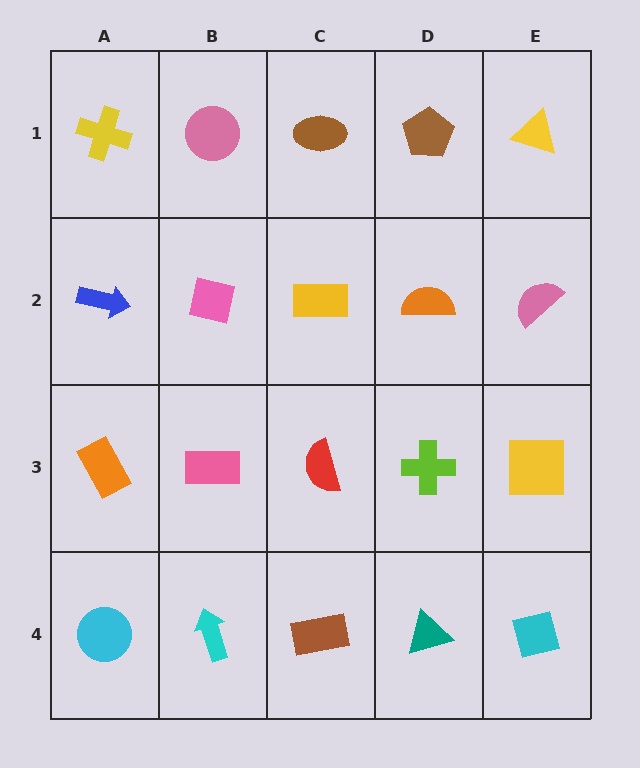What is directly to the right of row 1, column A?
A pink circle.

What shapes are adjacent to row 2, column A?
A yellow cross (row 1, column A), an orange rectangle (row 3, column A), a pink square (row 2, column B).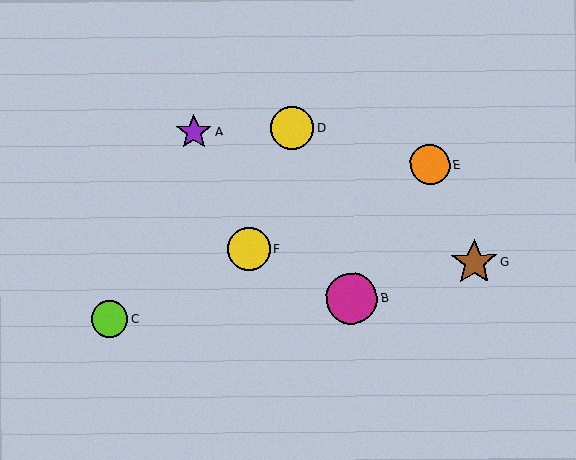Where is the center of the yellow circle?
The center of the yellow circle is at (292, 128).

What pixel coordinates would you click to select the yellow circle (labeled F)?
Click at (249, 249) to select the yellow circle F.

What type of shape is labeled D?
Shape D is a yellow circle.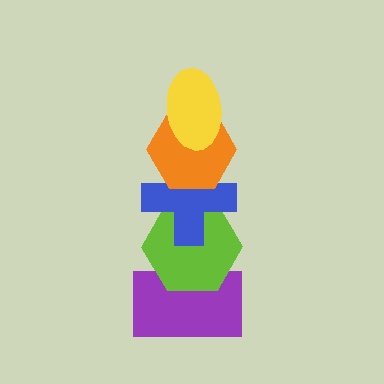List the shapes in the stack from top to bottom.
From top to bottom: the yellow ellipse, the orange hexagon, the blue cross, the lime hexagon, the purple rectangle.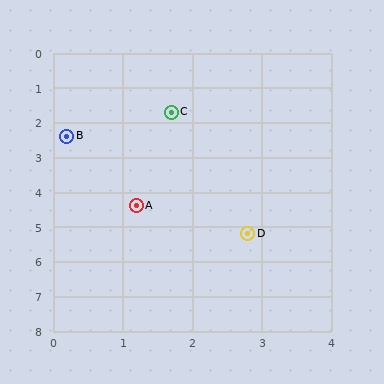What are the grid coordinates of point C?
Point C is at approximately (1.7, 1.7).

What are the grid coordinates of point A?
Point A is at approximately (1.2, 4.4).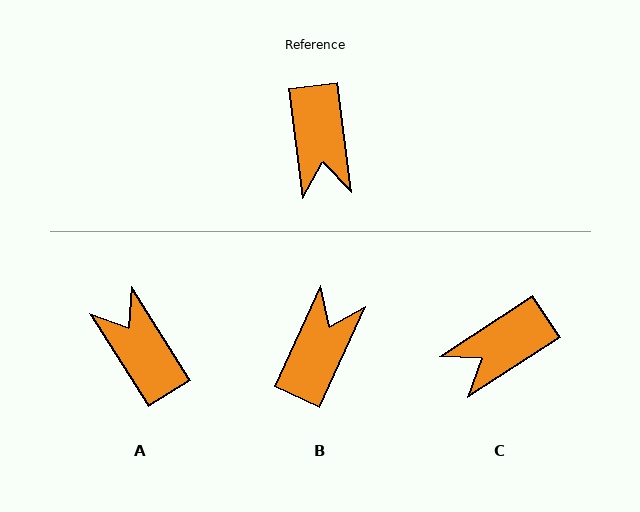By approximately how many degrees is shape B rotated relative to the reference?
Approximately 149 degrees counter-clockwise.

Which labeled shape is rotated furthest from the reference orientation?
A, about 155 degrees away.